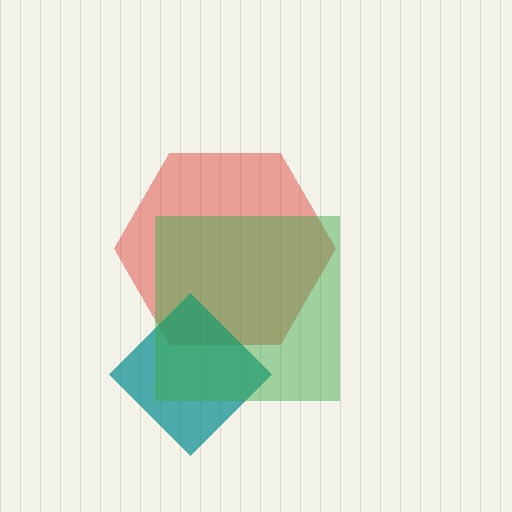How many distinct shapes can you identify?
There are 3 distinct shapes: a red hexagon, a teal diamond, a green square.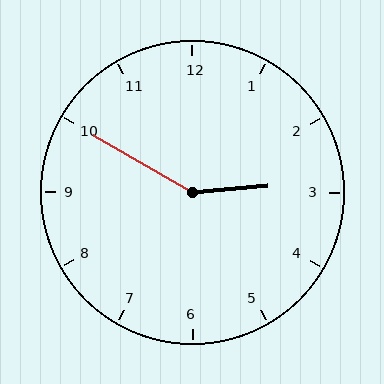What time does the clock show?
2:50.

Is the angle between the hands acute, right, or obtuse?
It is obtuse.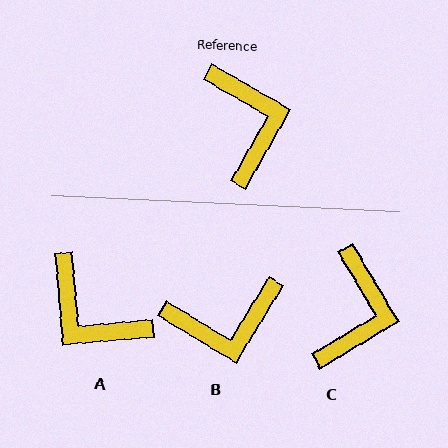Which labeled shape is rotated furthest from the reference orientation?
A, about 145 degrees away.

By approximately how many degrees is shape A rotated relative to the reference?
Approximately 145 degrees clockwise.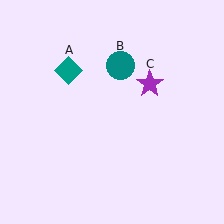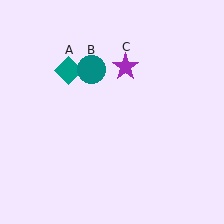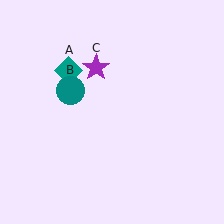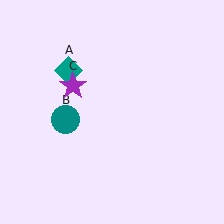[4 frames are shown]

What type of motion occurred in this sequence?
The teal circle (object B), purple star (object C) rotated counterclockwise around the center of the scene.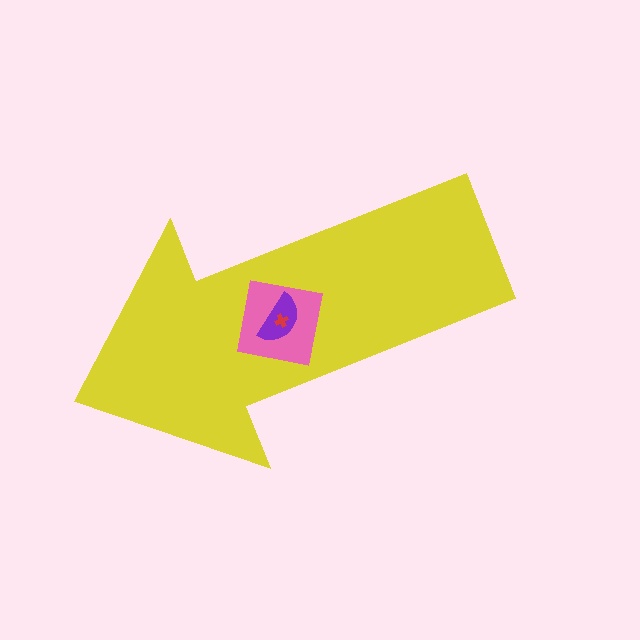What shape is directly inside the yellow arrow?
The pink square.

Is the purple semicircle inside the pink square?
Yes.